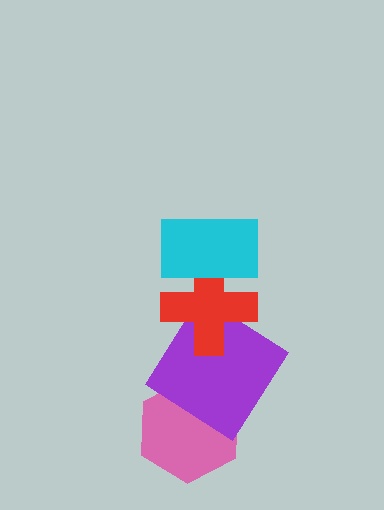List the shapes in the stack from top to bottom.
From top to bottom: the cyan rectangle, the red cross, the purple diamond, the pink hexagon.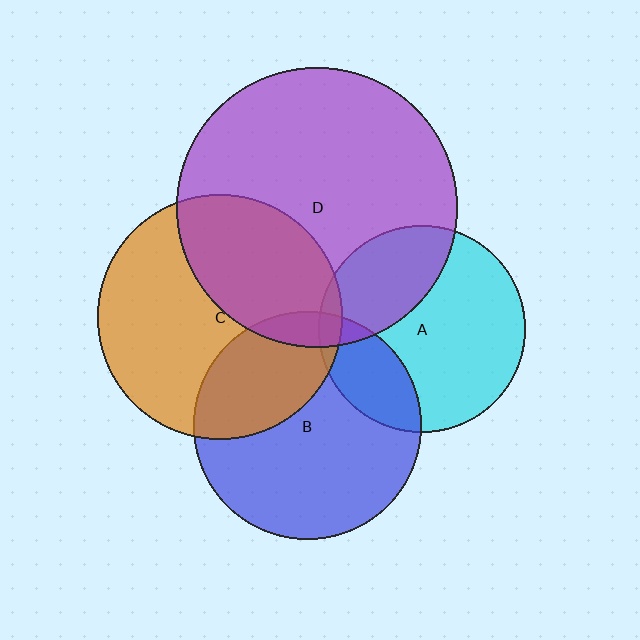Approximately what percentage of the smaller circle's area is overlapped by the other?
Approximately 30%.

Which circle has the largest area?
Circle D (purple).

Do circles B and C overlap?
Yes.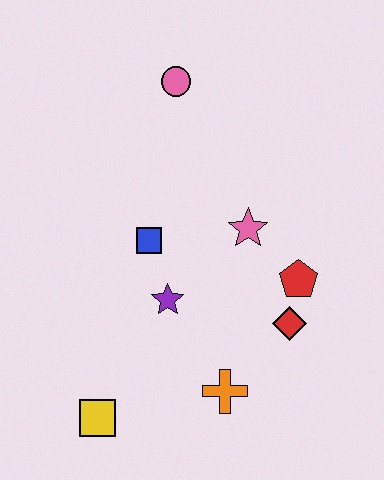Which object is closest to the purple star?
The blue square is closest to the purple star.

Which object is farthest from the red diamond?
The pink circle is farthest from the red diamond.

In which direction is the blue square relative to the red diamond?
The blue square is to the left of the red diamond.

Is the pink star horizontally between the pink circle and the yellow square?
No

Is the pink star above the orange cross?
Yes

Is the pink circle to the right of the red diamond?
No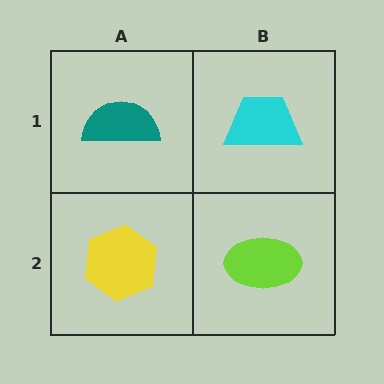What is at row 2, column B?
A lime ellipse.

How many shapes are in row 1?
2 shapes.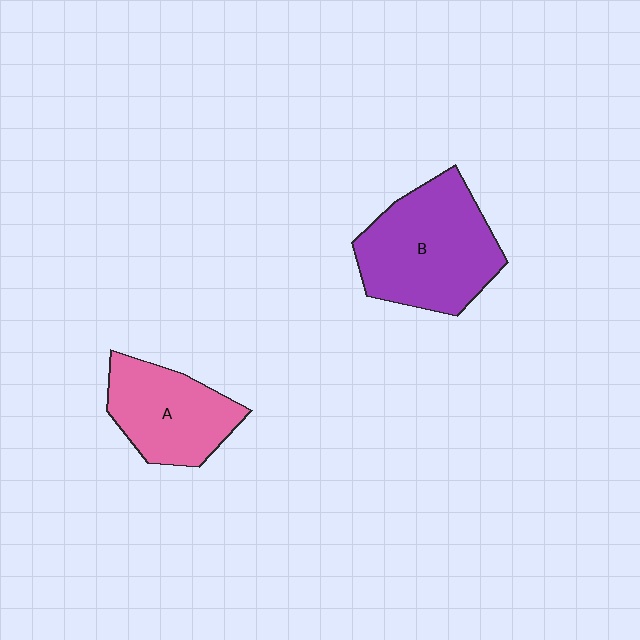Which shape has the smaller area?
Shape A (pink).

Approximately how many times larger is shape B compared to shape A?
Approximately 1.4 times.